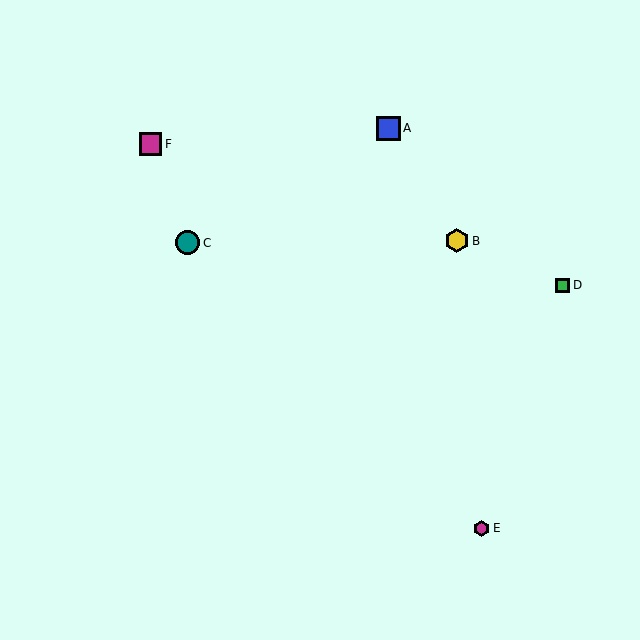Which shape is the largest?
The teal circle (labeled C) is the largest.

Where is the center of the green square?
The center of the green square is at (562, 285).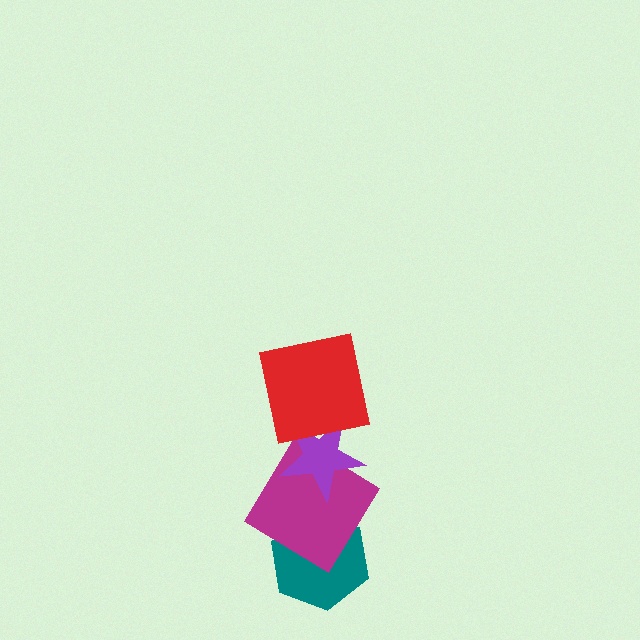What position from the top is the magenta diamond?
The magenta diamond is 3rd from the top.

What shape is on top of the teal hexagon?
The magenta diamond is on top of the teal hexagon.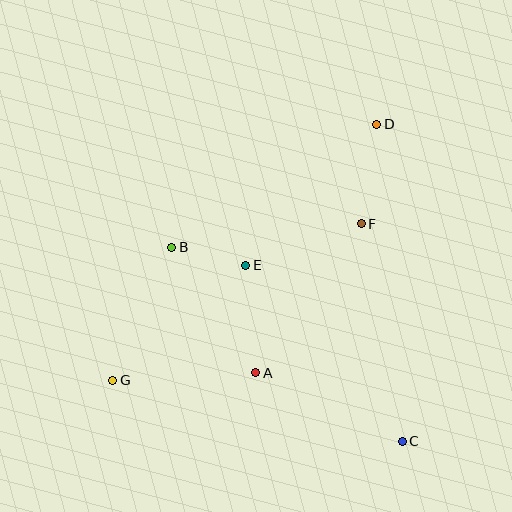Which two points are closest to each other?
Points B and E are closest to each other.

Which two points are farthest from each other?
Points D and G are farthest from each other.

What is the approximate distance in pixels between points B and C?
The distance between B and C is approximately 301 pixels.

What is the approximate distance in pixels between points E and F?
The distance between E and F is approximately 123 pixels.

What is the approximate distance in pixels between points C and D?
The distance between C and D is approximately 318 pixels.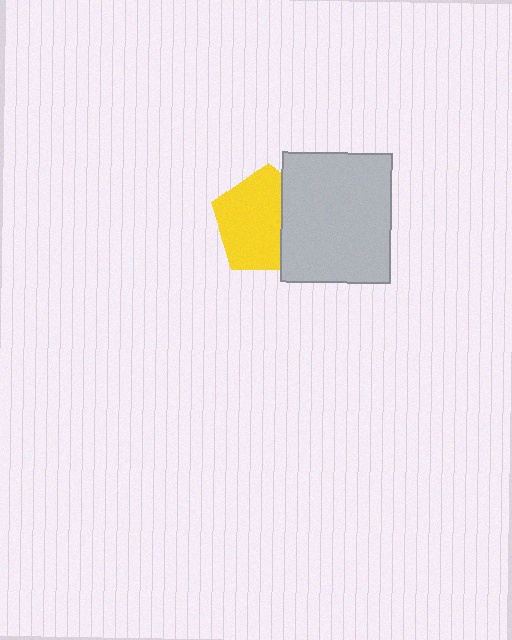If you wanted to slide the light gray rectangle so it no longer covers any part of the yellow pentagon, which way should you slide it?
Slide it right — that is the most direct way to separate the two shapes.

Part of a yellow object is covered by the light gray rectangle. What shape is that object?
It is a pentagon.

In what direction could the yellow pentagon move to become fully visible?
The yellow pentagon could move left. That would shift it out from behind the light gray rectangle entirely.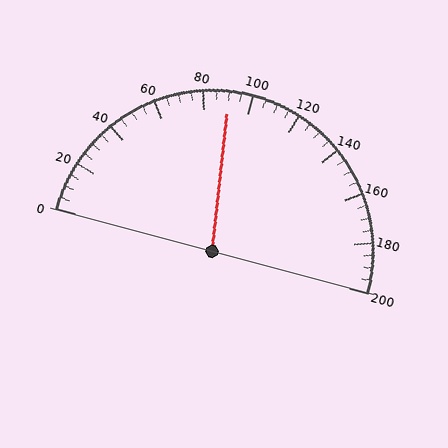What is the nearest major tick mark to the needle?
The nearest major tick mark is 80.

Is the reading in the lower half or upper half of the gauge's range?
The reading is in the lower half of the range (0 to 200).